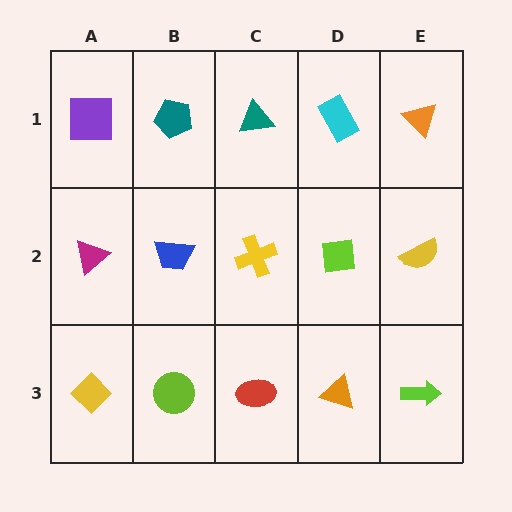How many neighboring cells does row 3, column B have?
3.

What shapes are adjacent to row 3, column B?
A blue trapezoid (row 2, column B), a yellow diamond (row 3, column A), a red ellipse (row 3, column C).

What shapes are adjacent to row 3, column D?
A lime square (row 2, column D), a red ellipse (row 3, column C), a lime arrow (row 3, column E).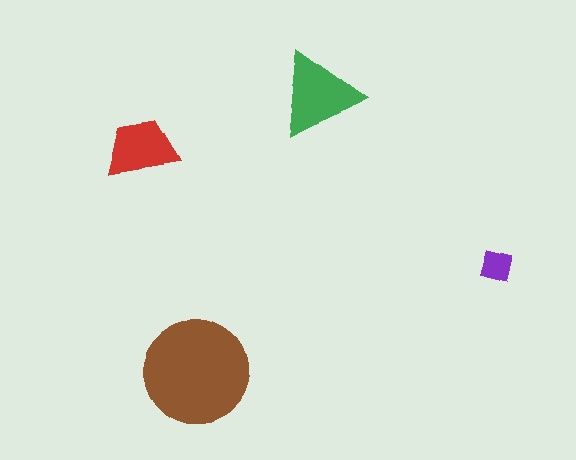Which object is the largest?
The brown circle.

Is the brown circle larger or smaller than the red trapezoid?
Larger.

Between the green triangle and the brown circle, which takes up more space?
The brown circle.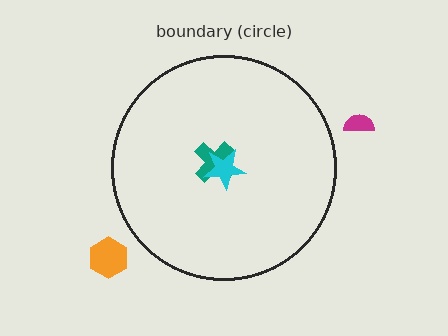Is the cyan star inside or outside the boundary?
Inside.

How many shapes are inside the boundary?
2 inside, 2 outside.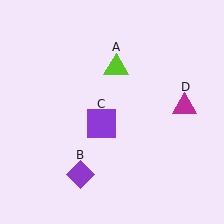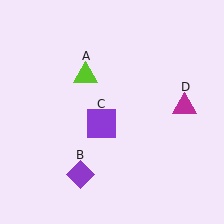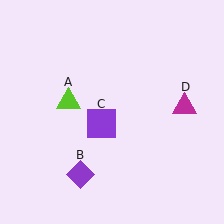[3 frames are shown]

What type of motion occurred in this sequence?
The lime triangle (object A) rotated counterclockwise around the center of the scene.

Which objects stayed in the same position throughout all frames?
Purple diamond (object B) and purple square (object C) and magenta triangle (object D) remained stationary.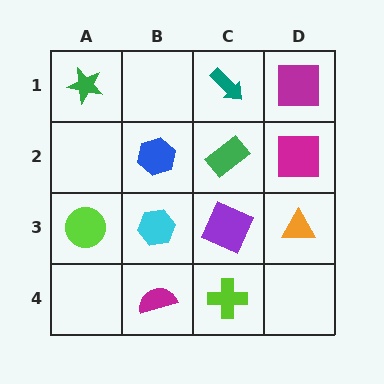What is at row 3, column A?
A lime circle.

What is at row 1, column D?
A magenta square.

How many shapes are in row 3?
4 shapes.